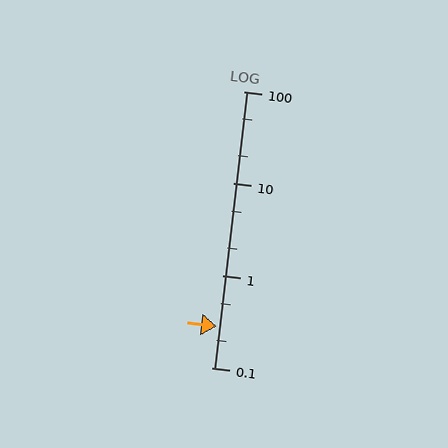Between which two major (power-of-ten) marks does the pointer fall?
The pointer is between 0.1 and 1.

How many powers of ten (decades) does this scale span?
The scale spans 3 decades, from 0.1 to 100.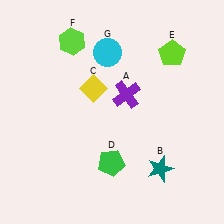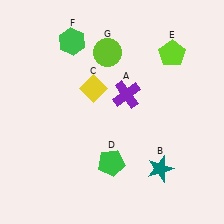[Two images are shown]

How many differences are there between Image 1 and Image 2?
There are 2 differences between the two images.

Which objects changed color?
F changed from lime to green. G changed from cyan to lime.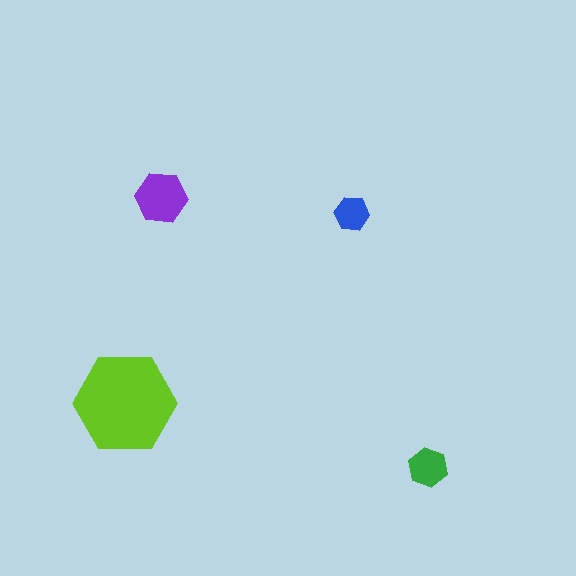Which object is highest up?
The purple hexagon is topmost.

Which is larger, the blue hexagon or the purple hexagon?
The purple one.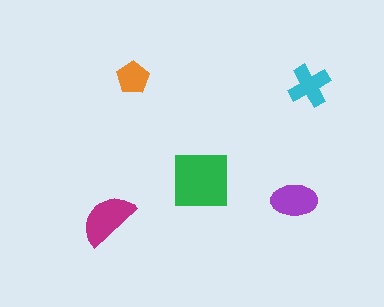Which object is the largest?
The green square.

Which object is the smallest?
The orange pentagon.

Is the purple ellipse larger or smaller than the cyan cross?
Larger.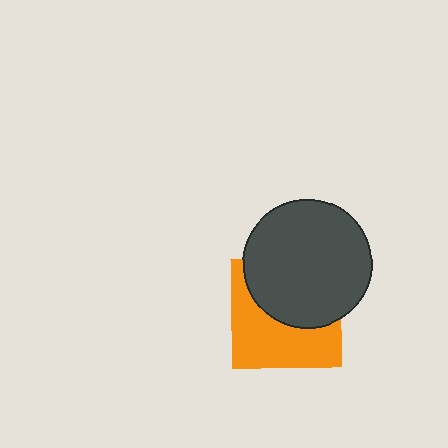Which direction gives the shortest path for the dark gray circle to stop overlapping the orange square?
Moving up gives the shortest separation.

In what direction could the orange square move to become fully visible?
The orange square could move down. That would shift it out from behind the dark gray circle entirely.